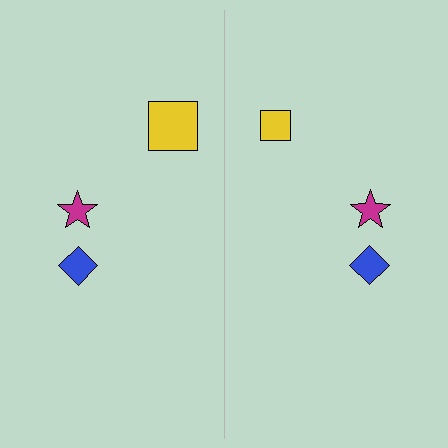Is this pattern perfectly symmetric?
No, the pattern is not perfectly symmetric. The yellow square on the right side has a different size than its mirror counterpart.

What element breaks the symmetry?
The yellow square on the right side has a different size than its mirror counterpart.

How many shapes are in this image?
There are 6 shapes in this image.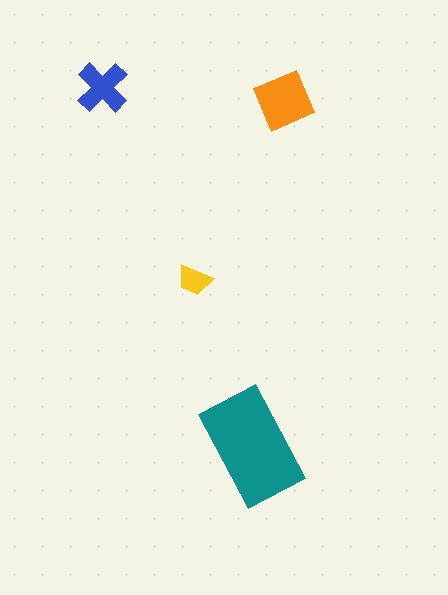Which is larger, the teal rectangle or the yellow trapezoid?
The teal rectangle.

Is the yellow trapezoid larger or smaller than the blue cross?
Smaller.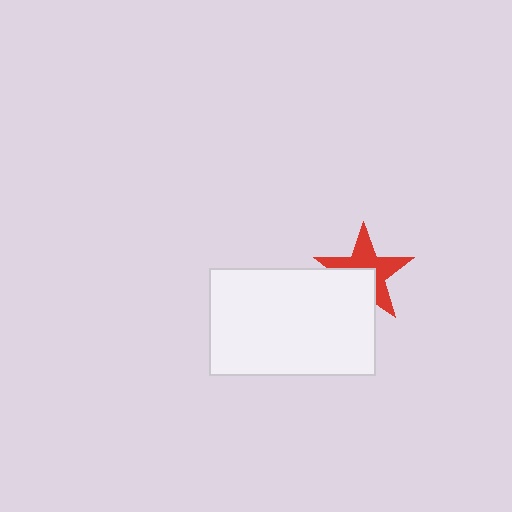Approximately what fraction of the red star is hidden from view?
Roughly 41% of the red star is hidden behind the white rectangle.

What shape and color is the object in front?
The object in front is a white rectangle.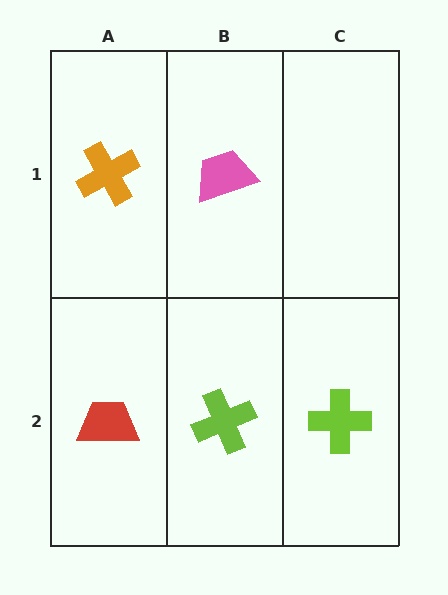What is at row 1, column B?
A pink trapezoid.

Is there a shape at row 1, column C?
No, that cell is empty.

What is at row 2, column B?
A lime cross.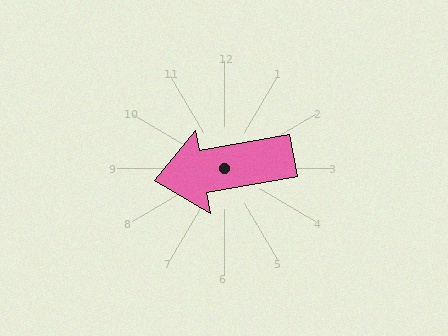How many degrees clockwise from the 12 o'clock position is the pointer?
Approximately 260 degrees.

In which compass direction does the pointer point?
West.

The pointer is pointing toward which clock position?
Roughly 9 o'clock.